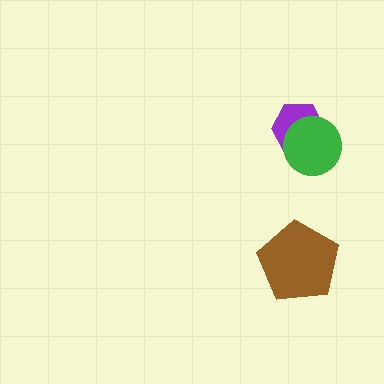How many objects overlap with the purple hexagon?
1 object overlaps with the purple hexagon.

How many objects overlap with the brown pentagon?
0 objects overlap with the brown pentagon.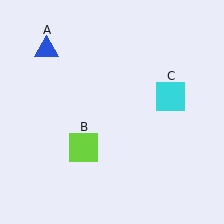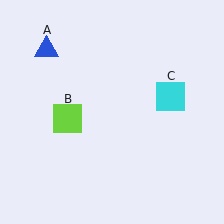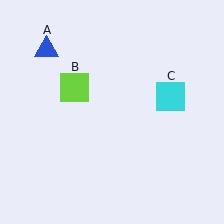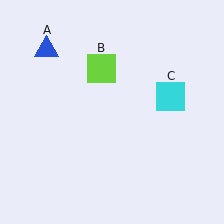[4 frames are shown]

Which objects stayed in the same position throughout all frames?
Blue triangle (object A) and cyan square (object C) remained stationary.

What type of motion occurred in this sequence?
The lime square (object B) rotated clockwise around the center of the scene.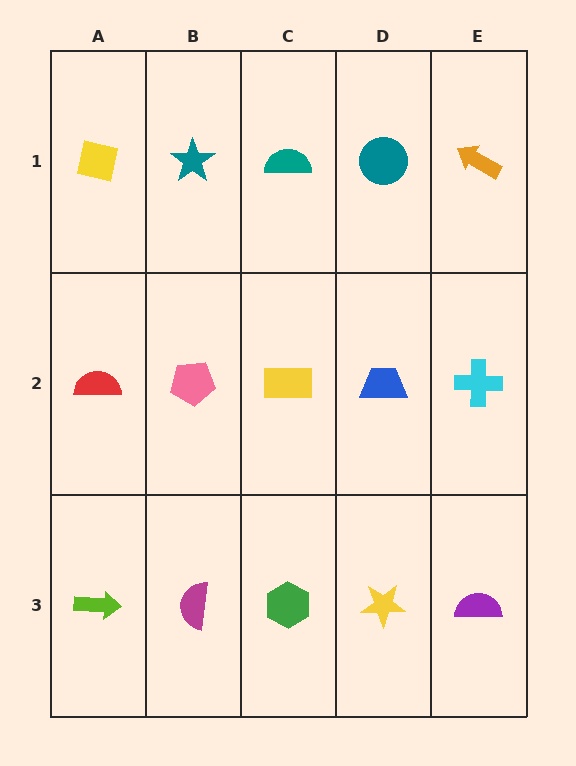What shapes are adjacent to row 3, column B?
A pink pentagon (row 2, column B), a lime arrow (row 3, column A), a green hexagon (row 3, column C).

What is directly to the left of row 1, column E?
A teal circle.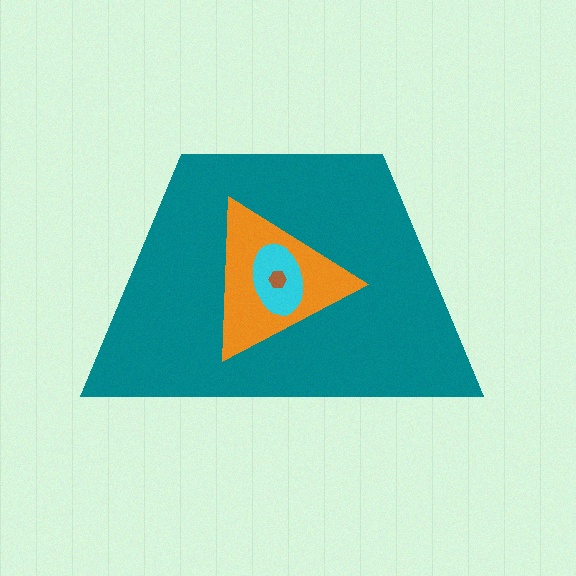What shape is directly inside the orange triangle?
The cyan ellipse.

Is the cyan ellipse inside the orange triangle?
Yes.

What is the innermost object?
The brown hexagon.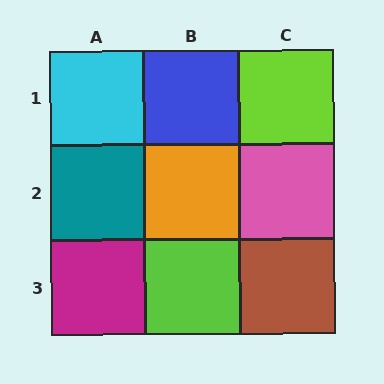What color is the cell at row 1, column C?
Lime.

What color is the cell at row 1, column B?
Blue.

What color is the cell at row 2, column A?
Teal.